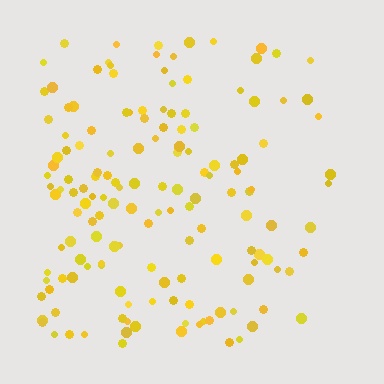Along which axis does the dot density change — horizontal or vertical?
Horizontal.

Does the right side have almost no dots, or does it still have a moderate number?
Still a moderate number, just noticeably fewer than the left.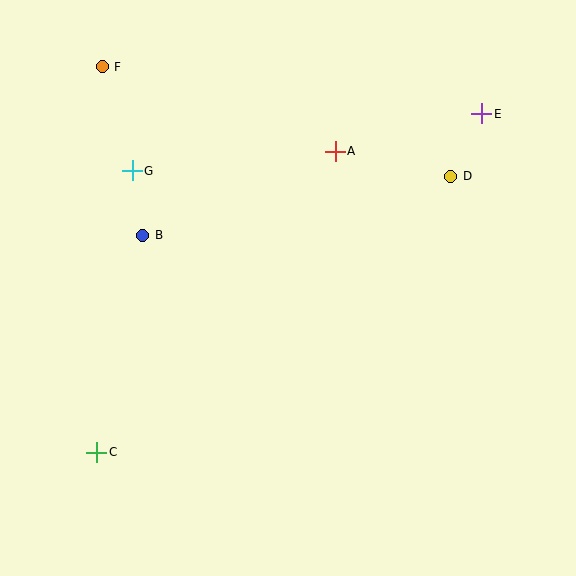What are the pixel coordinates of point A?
Point A is at (335, 151).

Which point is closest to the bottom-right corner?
Point D is closest to the bottom-right corner.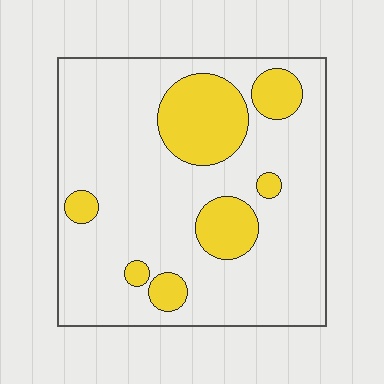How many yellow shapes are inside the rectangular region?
7.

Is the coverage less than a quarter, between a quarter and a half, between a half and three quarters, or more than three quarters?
Less than a quarter.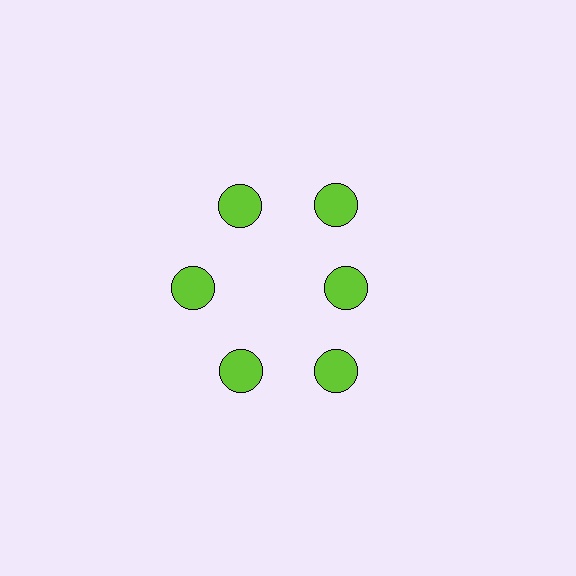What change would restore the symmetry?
The symmetry would be restored by moving it outward, back onto the ring so that all 6 circles sit at equal angles and equal distance from the center.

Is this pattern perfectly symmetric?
No. The 6 lime circles are arranged in a ring, but one element near the 3 o'clock position is pulled inward toward the center, breaking the 6-fold rotational symmetry.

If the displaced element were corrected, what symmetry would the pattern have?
It would have 6-fold rotational symmetry — the pattern would map onto itself every 60 degrees.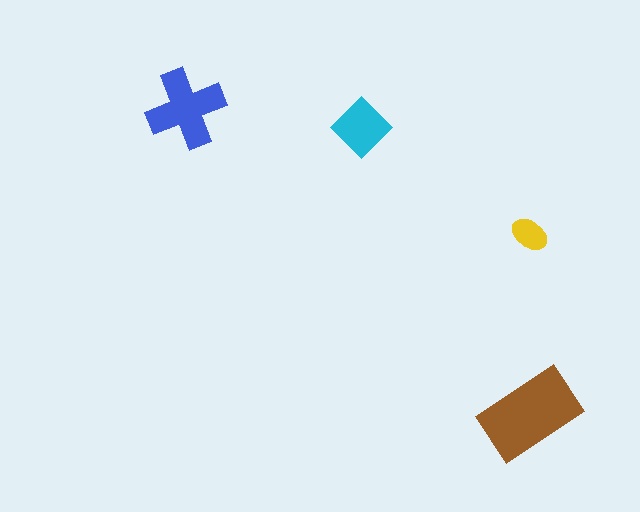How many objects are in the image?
There are 4 objects in the image.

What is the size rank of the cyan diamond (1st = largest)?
3rd.